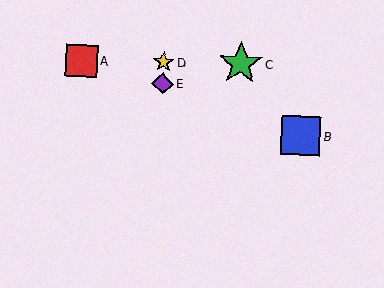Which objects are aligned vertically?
Objects D, E are aligned vertically.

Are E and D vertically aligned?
Yes, both are at x≈163.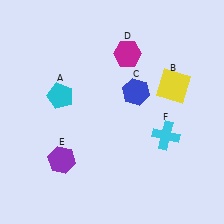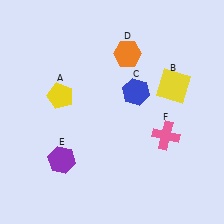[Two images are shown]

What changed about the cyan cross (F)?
In Image 1, F is cyan. In Image 2, it changed to pink.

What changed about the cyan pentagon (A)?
In Image 1, A is cyan. In Image 2, it changed to yellow.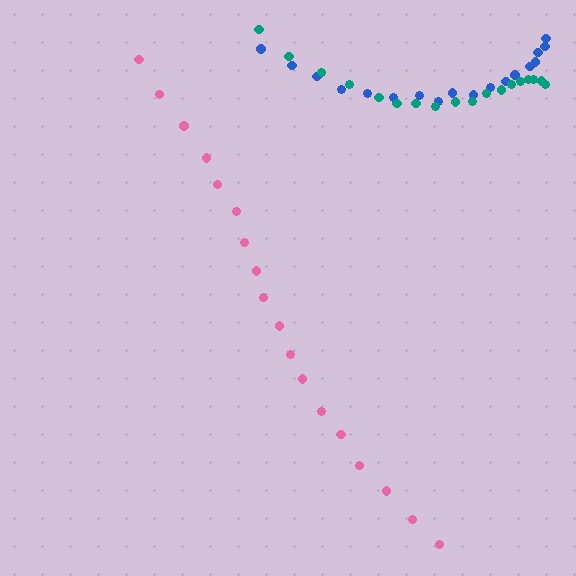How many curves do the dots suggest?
There are 3 distinct paths.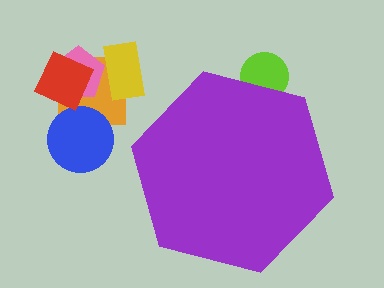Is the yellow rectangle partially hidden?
No, the yellow rectangle is fully visible.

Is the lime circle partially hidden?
Yes, the lime circle is partially hidden behind the purple hexagon.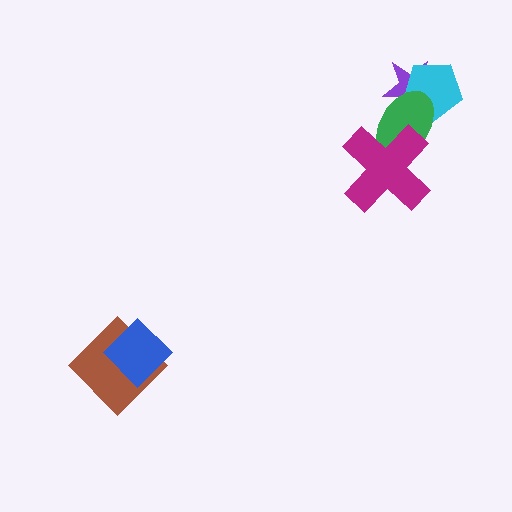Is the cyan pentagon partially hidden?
Yes, it is partially covered by another shape.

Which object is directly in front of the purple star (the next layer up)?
The cyan pentagon is directly in front of the purple star.